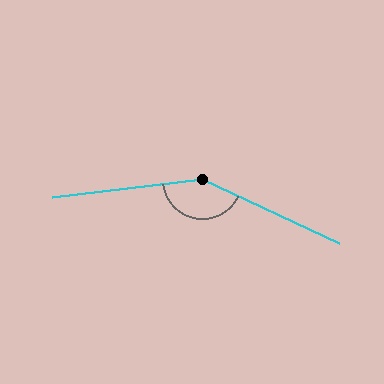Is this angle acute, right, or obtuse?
It is obtuse.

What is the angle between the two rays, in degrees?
Approximately 148 degrees.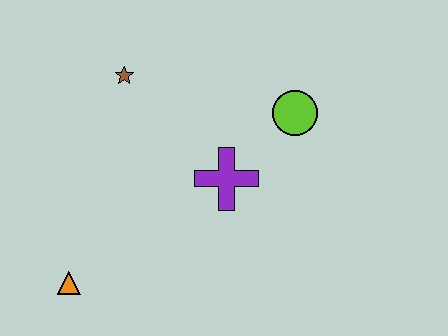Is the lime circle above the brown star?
No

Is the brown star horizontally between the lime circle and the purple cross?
No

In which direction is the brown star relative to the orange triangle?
The brown star is above the orange triangle.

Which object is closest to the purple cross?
The lime circle is closest to the purple cross.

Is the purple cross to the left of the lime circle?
Yes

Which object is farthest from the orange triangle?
The lime circle is farthest from the orange triangle.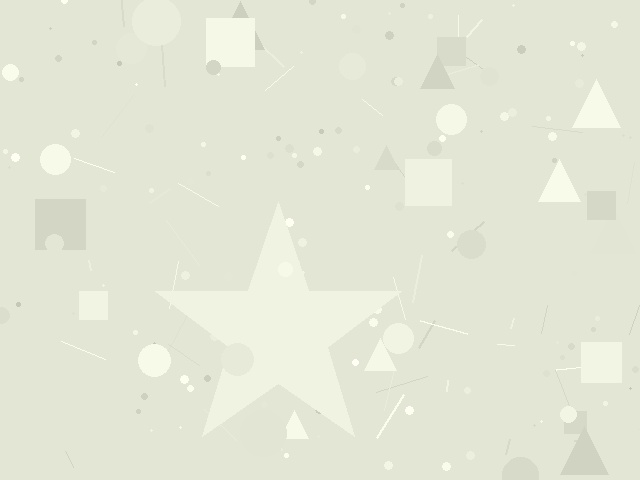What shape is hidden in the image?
A star is hidden in the image.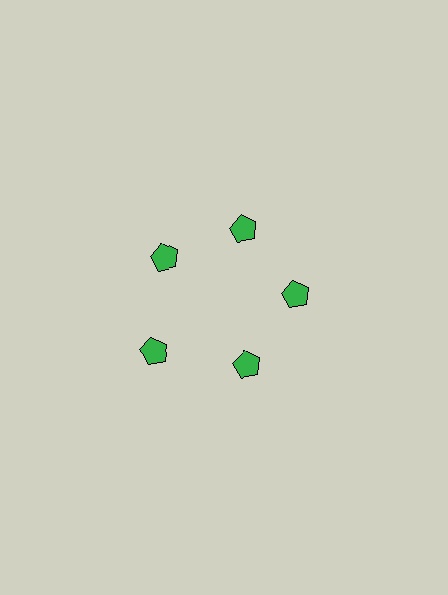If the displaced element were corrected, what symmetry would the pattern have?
It would have 5-fold rotational symmetry — the pattern would map onto itself every 72 degrees.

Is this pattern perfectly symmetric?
No. The 5 green pentagons are arranged in a ring, but one element near the 8 o'clock position is pushed outward from the center, breaking the 5-fold rotational symmetry.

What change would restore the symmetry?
The symmetry would be restored by moving it inward, back onto the ring so that all 5 pentagons sit at equal angles and equal distance from the center.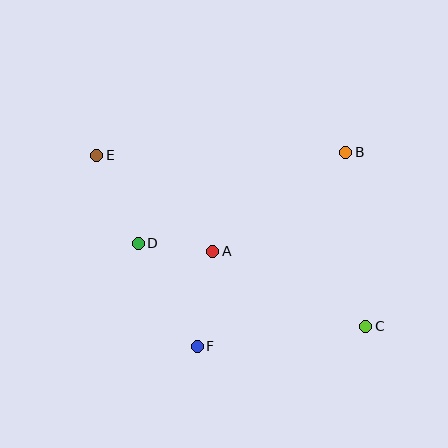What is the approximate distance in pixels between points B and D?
The distance between B and D is approximately 226 pixels.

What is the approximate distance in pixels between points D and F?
The distance between D and F is approximately 118 pixels.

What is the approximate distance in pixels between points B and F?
The distance between B and F is approximately 244 pixels.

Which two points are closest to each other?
Points A and D are closest to each other.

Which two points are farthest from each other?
Points C and E are farthest from each other.